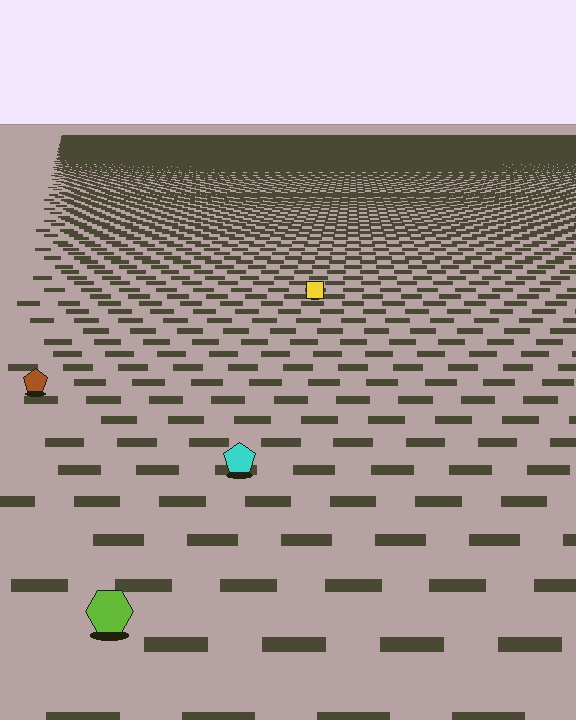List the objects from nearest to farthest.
From nearest to farthest: the lime hexagon, the cyan pentagon, the brown pentagon, the yellow square.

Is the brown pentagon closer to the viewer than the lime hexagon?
No. The lime hexagon is closer — you can tell from the texture gradient: the ground texture is coarser near it.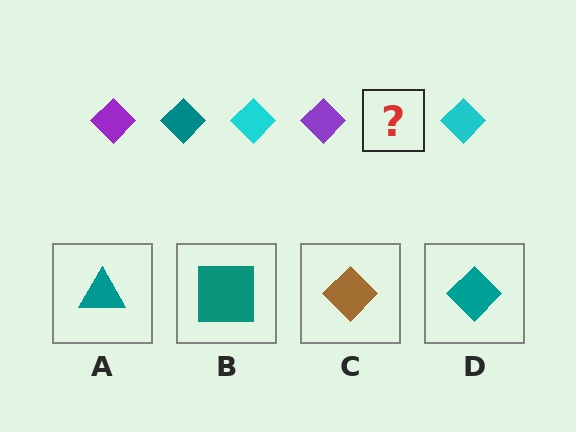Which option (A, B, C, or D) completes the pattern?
D.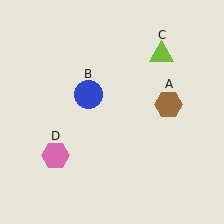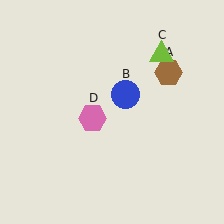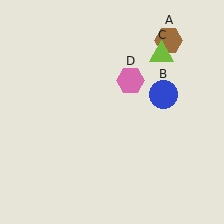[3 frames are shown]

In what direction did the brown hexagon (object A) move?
The brown hexagon (object A) moved up.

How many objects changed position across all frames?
3 objects changed position: brown hexagon (object A), blue circle (object B), pink hexagon (object D).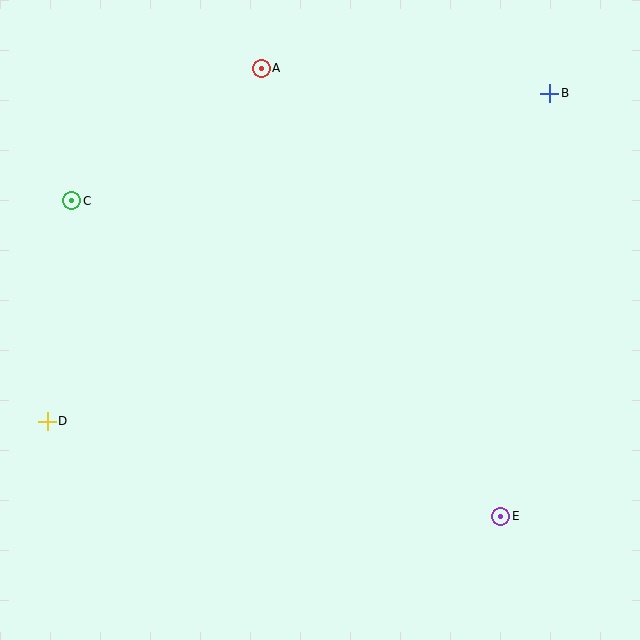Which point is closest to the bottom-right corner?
Point E is closest to the bottom-right corner.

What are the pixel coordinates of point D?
Point D is at (47, 421).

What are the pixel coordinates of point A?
Point A is at (261, 68).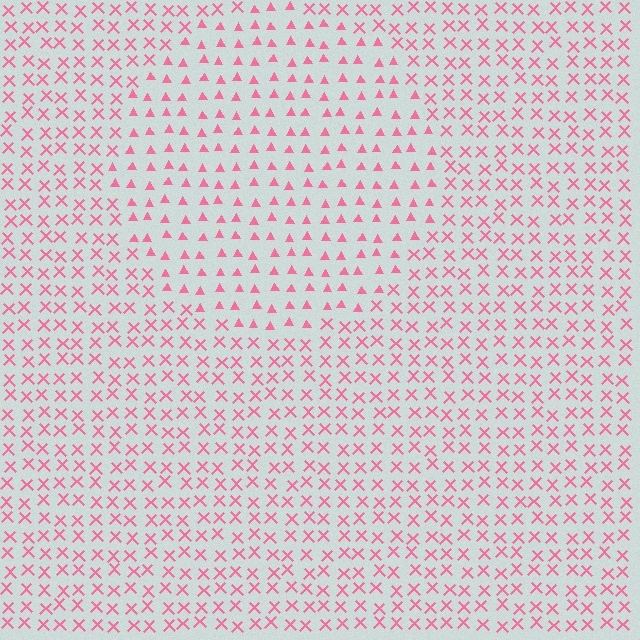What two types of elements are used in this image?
The image uses triangles inside the circle region and X marks outside it.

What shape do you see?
I see a circle.